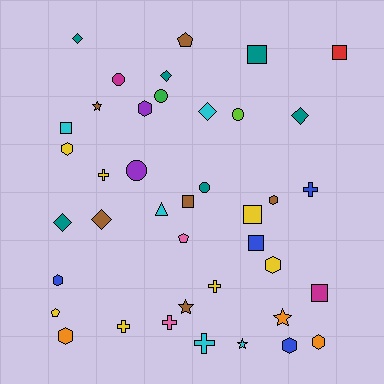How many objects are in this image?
There are 40 objects.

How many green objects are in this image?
There is 1 green object.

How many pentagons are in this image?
There are 3 pentagons.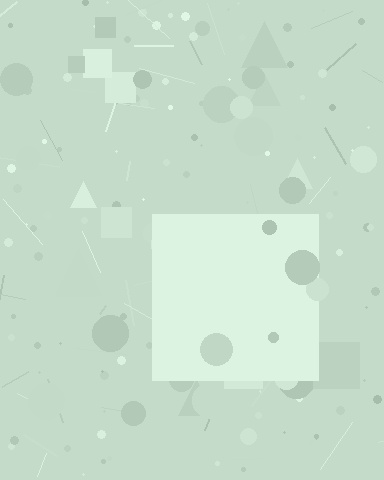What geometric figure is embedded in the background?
A square is embedded in the background.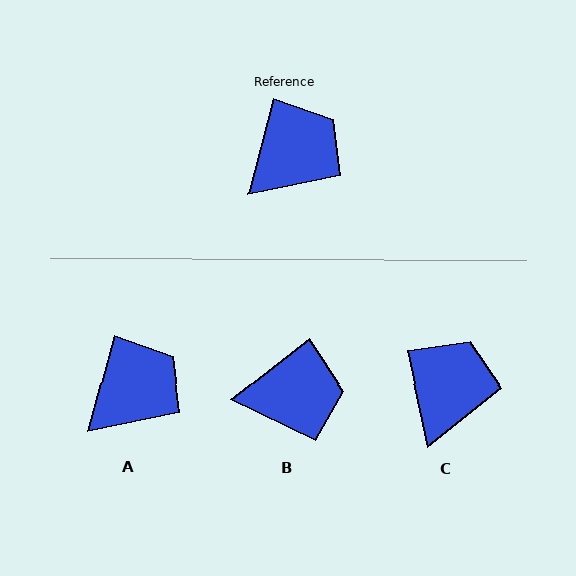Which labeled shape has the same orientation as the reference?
A.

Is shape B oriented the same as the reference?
No, it is off by about 37 degrees.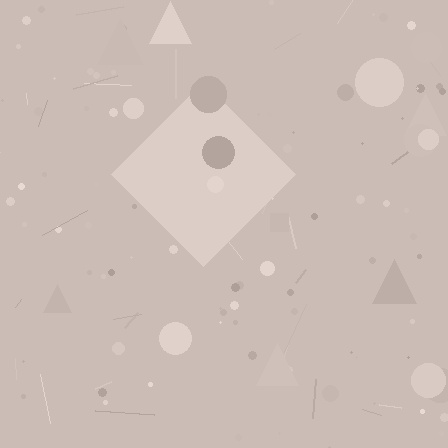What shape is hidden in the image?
A diamond is hidden in the image.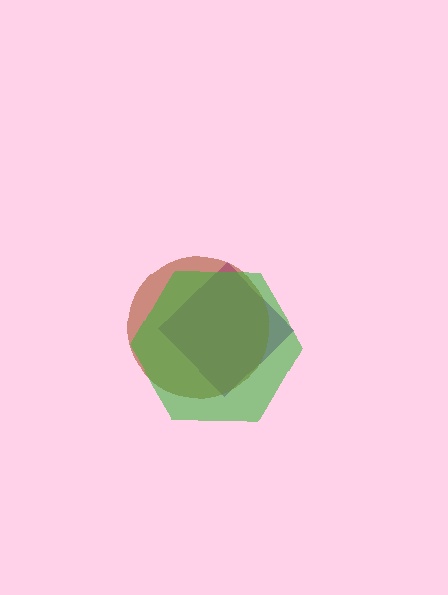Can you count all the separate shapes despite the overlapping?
Yes, there are 3 separate shapes.